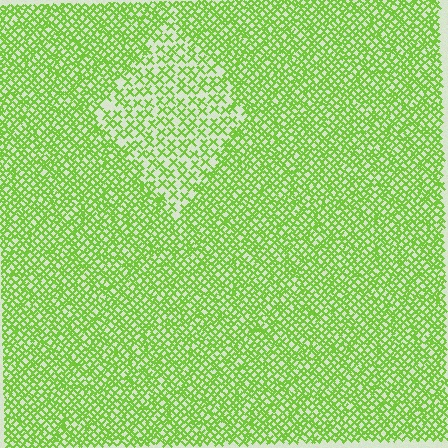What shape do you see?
I see a diamond.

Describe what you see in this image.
The image contains small lime elements arranged at two different densities. A diamond-shaped region is visible where the elements are less densely packed than the surrounding area.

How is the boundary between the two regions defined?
The boundary is defined by a change in element density (approximately 2.0x ratio). All elements are the same color, size, and shape.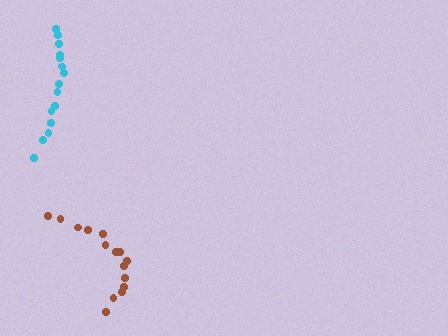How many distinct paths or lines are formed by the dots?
There are 2 distinct paths.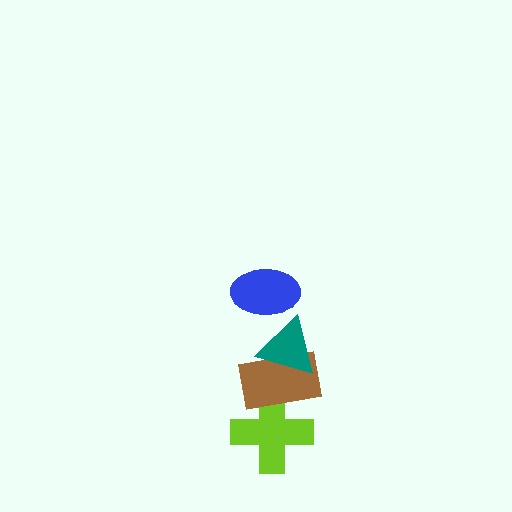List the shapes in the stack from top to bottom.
From top to bottom: the blue ellipse, the teal triangle, the brown rectangle, the lime cross.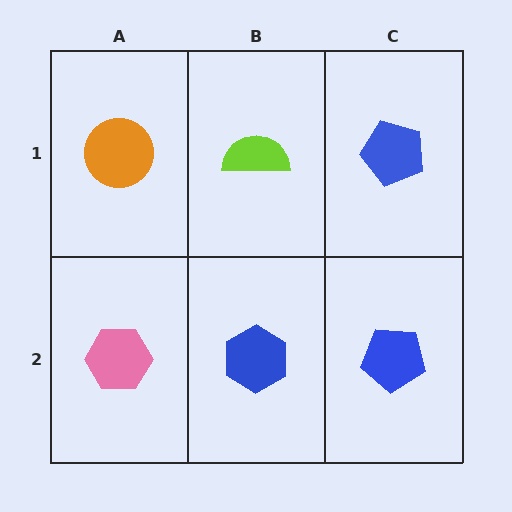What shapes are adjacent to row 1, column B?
A blue hexagon (row 2, column B), an orange circle (row 1, column A), a blue pentagon (row 1, column C).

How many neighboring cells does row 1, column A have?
2.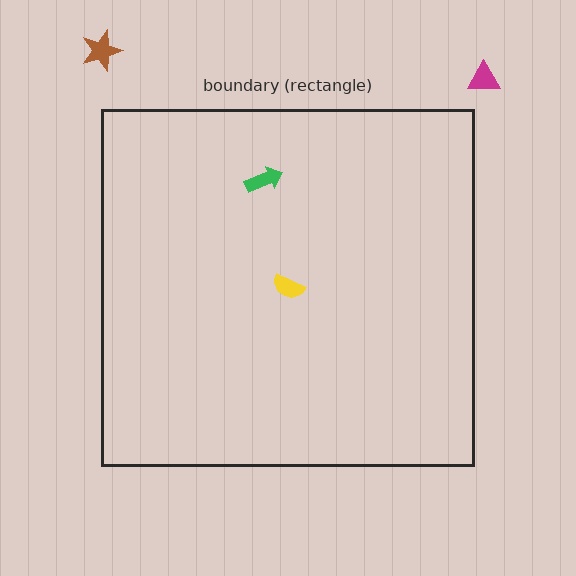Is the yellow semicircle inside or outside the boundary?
Inside.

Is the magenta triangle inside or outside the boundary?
Outside.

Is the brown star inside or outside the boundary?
Outside.